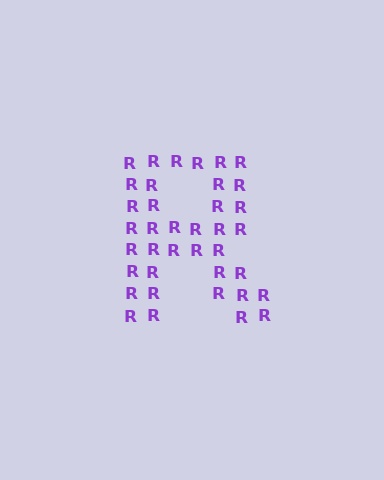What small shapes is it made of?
It is made of small letter R's.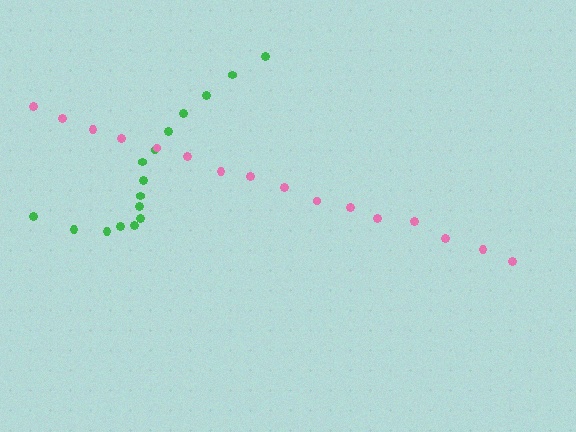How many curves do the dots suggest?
There are 2 distinct paths.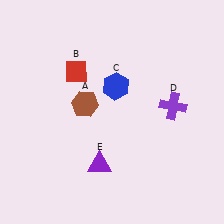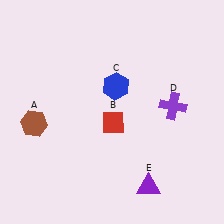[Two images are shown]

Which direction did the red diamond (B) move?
The red diamond (B) moved down.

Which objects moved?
The objects that moved are: the brown hexagon (A), the red diamond (B), the purple triangle (E).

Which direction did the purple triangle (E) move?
The purple triangle (E) moved right.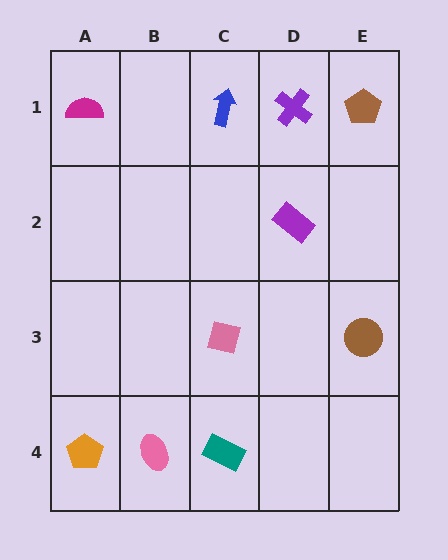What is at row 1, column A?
A magenta semicircle.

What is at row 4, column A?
An orange pentagon.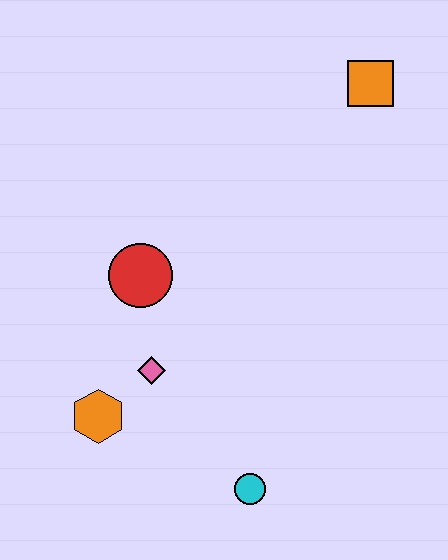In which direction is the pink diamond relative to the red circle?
The pink diamond is below the red circle.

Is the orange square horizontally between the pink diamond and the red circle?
No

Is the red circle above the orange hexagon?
Yes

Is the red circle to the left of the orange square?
Yes